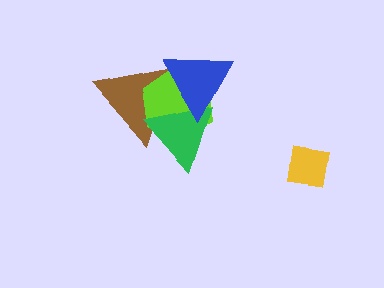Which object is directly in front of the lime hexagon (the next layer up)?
The green triangle is directly in front of the lime hexagon.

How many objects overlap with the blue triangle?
3 objects overlap with the blue triangle.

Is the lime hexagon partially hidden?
Yes, it is partially covered by another shape.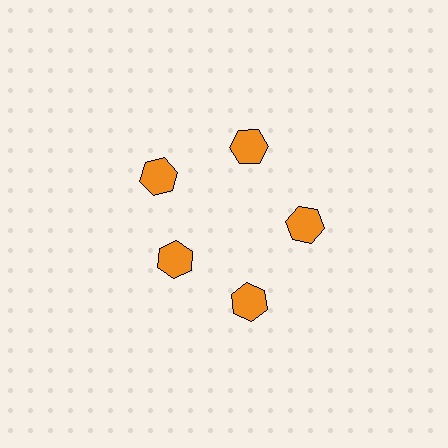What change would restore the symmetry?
The symmetry would be restored by moving it outward, back onto the ring so that all 5 hexagons sit at equal angles and equal distance from the center.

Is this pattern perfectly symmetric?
No. The 5 orange hexagons are arranged in a ring, but one element near the 8 o'clock position is pulled inward toward the center, breaking the 5-fold rotational symmetry.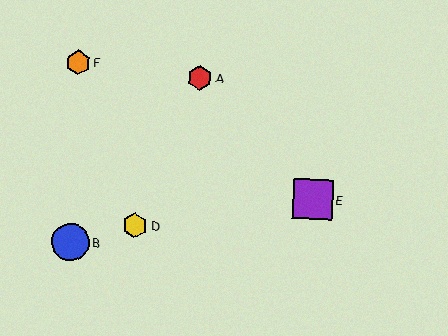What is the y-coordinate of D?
Object D is at y≈226.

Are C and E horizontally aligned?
Yes, both are at y≈199.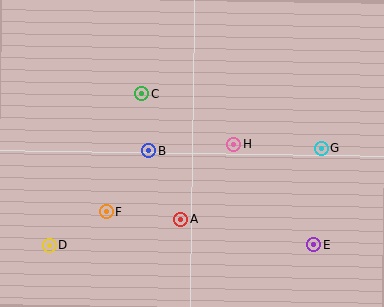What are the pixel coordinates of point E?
Point E is at (313, 245).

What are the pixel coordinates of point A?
Point A is at (181, 219).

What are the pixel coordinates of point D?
Point D is at (49, 245).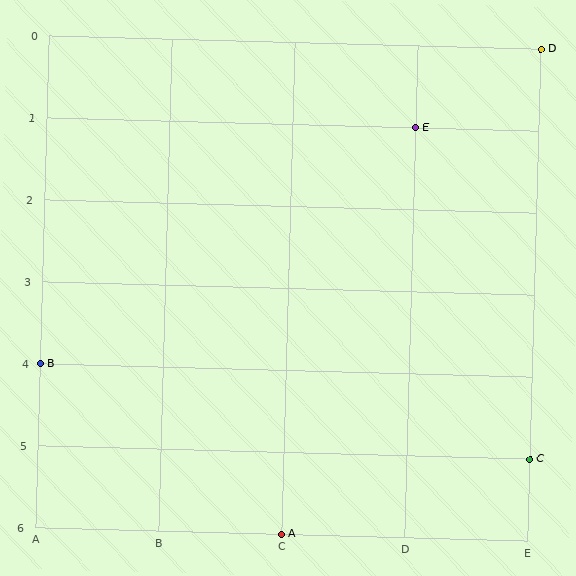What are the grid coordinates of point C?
Point C is at grid coordinates (E, 5).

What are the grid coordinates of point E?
Point E is at grid coordinates (D, 1).